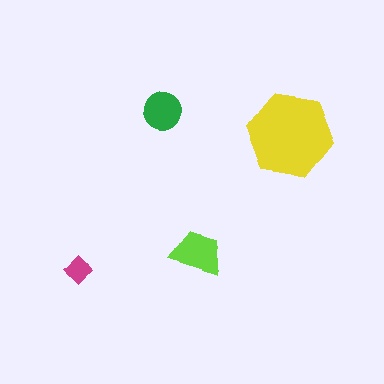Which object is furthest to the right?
The yellow hexagon is rightmost.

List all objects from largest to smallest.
The yellow hexagon, the lime trapezoid, the green circle, the magenta diamond.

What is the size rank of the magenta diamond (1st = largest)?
4th.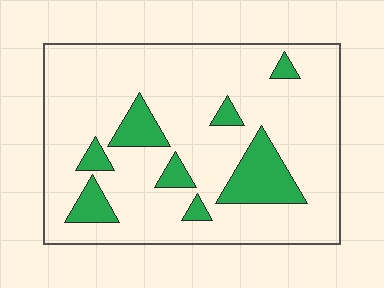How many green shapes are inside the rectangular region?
8.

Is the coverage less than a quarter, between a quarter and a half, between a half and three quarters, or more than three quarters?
Less than a quarter.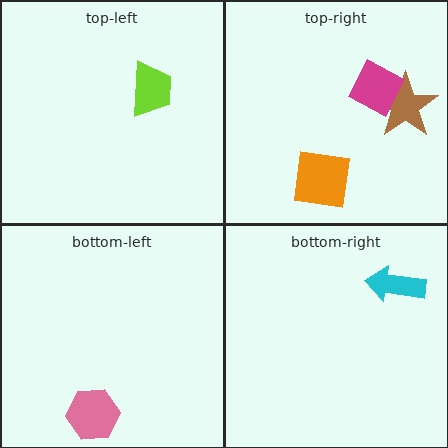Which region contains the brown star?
The top-right region.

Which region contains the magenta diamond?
The top-right region.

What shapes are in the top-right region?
The orange square, the brown star, the magenta diamond.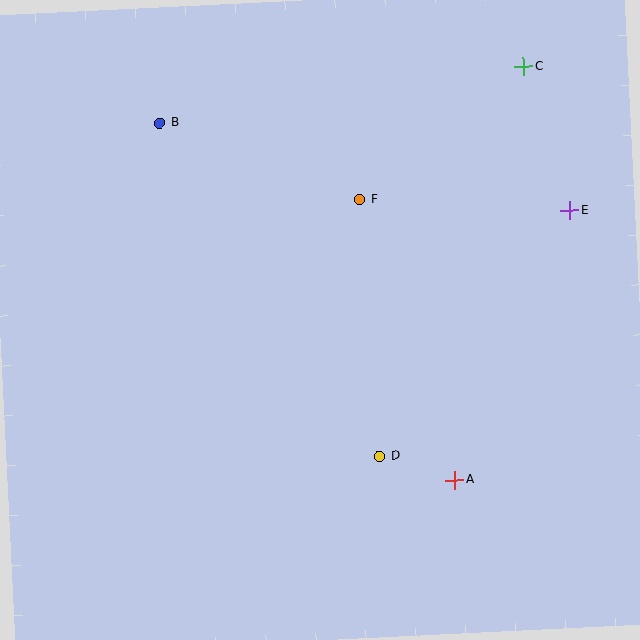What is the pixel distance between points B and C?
The distance between B and C is 368 pixels.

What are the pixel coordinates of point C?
Point C is at (524, 67).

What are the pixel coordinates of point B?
Point B is at (160, 123).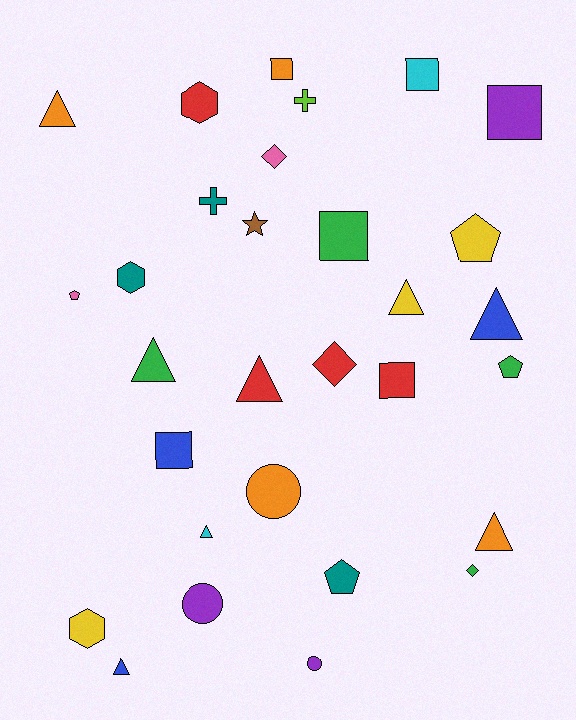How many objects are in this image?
There are 30 objects.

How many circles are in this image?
There are 3 circles.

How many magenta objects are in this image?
There are no magenta objects.